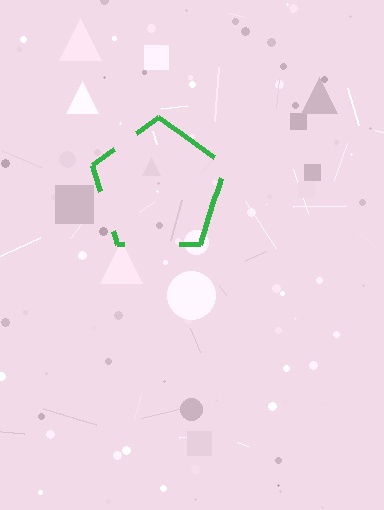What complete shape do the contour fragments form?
The contour fragments form a pentagon.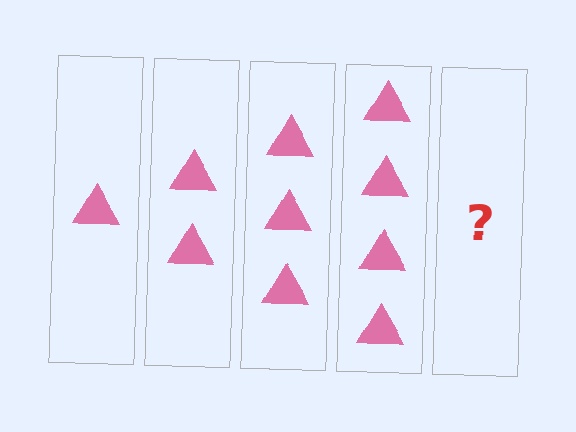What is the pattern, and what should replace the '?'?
The pattern is that each step adds one more triangle. The '?' should be 5 triangles.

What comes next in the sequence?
The next element should be 5 triangles.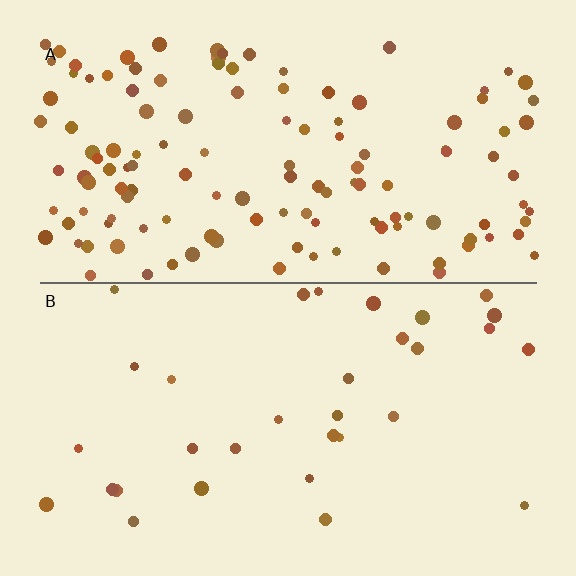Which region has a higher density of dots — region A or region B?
A (the top).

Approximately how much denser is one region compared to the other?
Approximately 4.0× — region A over region B.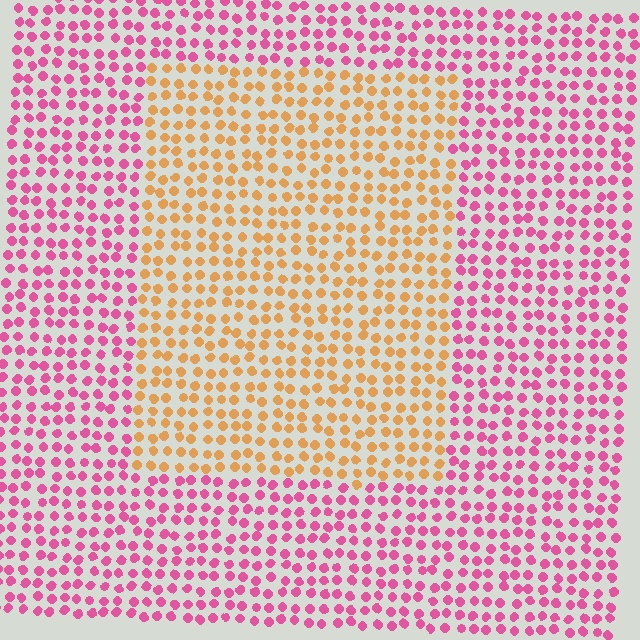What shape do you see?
I see a rectangle.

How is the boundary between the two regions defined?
The boundary is defined purely by a slight shift in hue (about 64 degrees). Spacing, size, and orientation are identical on both sides.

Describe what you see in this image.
The image is filled with small pink elements in a uniform arrangement. A rectangle-shaped region is visible where the elements are tinted to a slightly different hue, forming a subtle color boundary.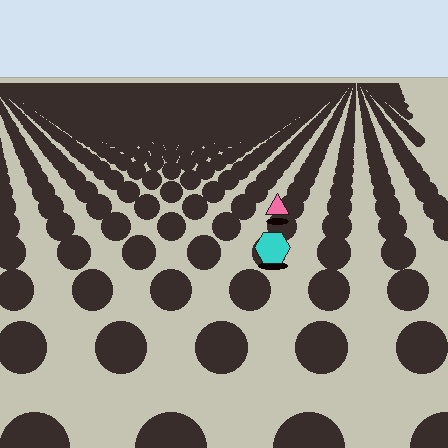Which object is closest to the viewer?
The cyan hexagon is closest. The texture marks near it are larger and more spread out.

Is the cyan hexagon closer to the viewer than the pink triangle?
Yes. The cyan hexagon is closer — you can tell from the texture gradient: the ground texture is coarser near it.